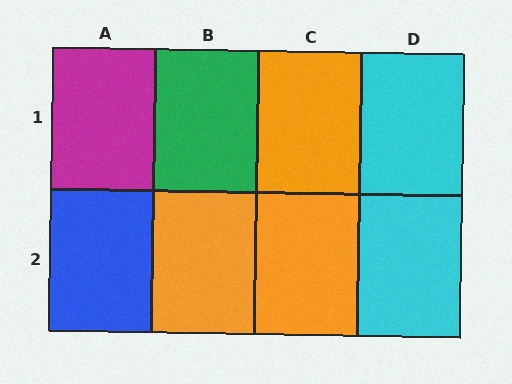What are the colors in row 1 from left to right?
Magenta, green, orange, cyan.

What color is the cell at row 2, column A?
Blue.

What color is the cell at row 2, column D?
Cyan.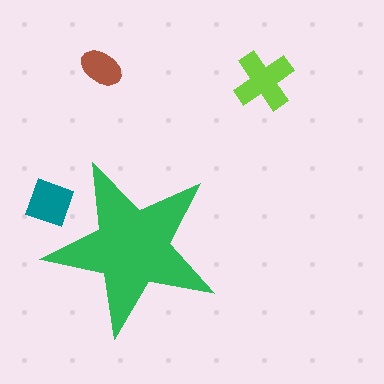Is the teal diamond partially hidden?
Yes, the teal diamond is partially hidden behind the green star.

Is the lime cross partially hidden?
No, the lime cross is fully visible.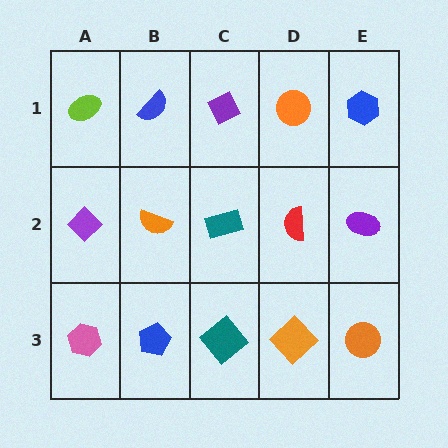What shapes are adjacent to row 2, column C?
A purple diamond (row 1, column C), a teal diamond (row 3, column C), an orange semicircle (row 2, column B), a red semicircle (row 2, column D).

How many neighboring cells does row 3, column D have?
3.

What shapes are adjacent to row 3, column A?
A purple diamond (row 2, column A), a blue pentagon (row 3, column B).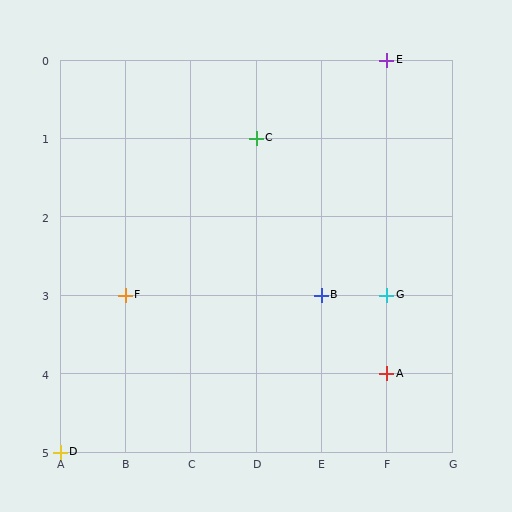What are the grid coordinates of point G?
Point G is at grid coordinates (F, 3).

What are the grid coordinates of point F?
Point F is at grid coordinates (B, 3).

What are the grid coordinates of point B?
Point B is at grid coordinates (E, 3).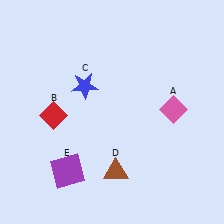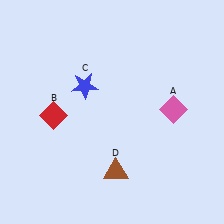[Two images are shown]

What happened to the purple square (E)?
The purple square (E) was removed in Image 2. It was in the bottom-left area of Image 1.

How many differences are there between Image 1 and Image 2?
There is 1 difference between the two images.